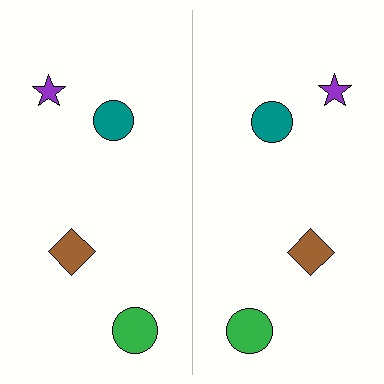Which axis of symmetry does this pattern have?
The pattern has a vertical axis of symmetry running through the center of the image.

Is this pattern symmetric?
Yes, this pattern has bilateral (reflection) symmetry.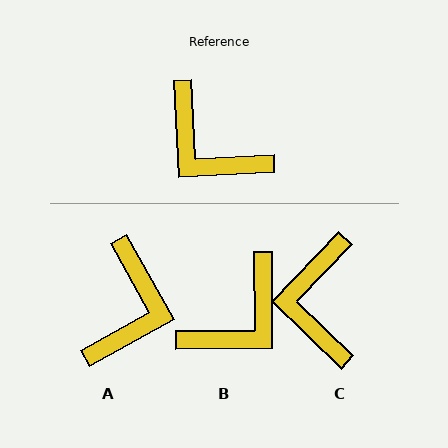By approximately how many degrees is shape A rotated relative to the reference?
Approximately 116 degrees counter-clockwise.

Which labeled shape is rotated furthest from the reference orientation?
A, about 116 degrees away.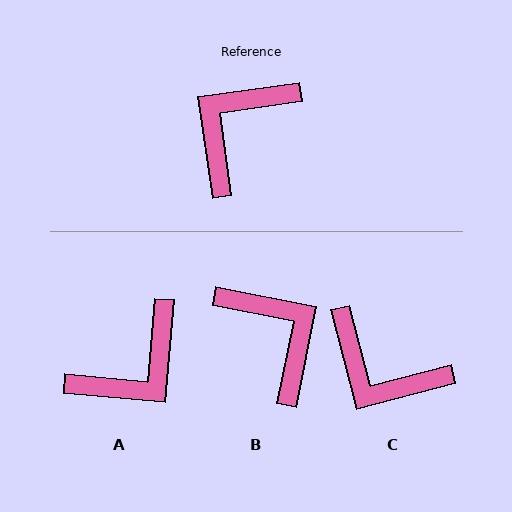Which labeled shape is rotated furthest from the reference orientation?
A, about 167 degrees away.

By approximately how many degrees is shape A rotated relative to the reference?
Approximately 167 degrees counter-clockwise.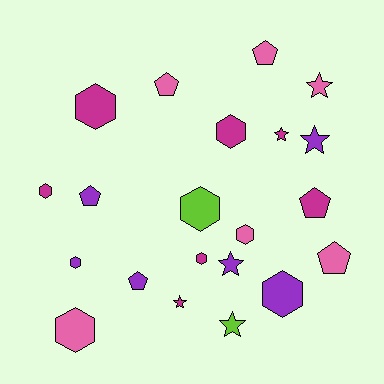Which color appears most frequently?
Magenta, with 7 objects.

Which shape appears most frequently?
Hexagon, with 9 objects.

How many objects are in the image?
There are 21 objects.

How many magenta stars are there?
There are 2 magenta stars.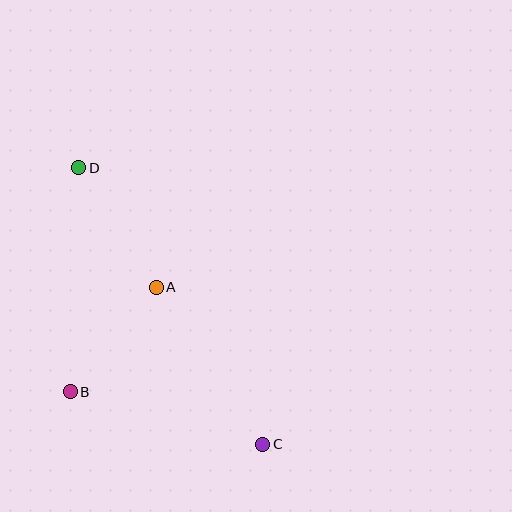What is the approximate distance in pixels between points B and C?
The distance between B and C is approximately 199 pixels.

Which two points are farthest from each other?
Points C and D are farthest from each other.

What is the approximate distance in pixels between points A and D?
The distance between A and D is approximately 142 pixels.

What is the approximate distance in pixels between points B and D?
The distance between B and D is approximately 224 pixels.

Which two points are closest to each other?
Points A and B are closest to each other.